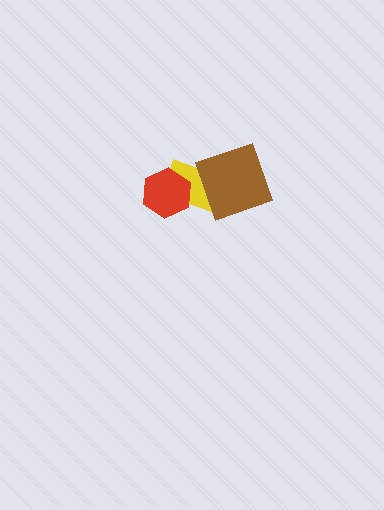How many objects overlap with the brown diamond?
1 object overlaps with the brown diamond.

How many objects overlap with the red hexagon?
1 object overlaps with the red hexagon.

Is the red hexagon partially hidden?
No, no other shape covers it.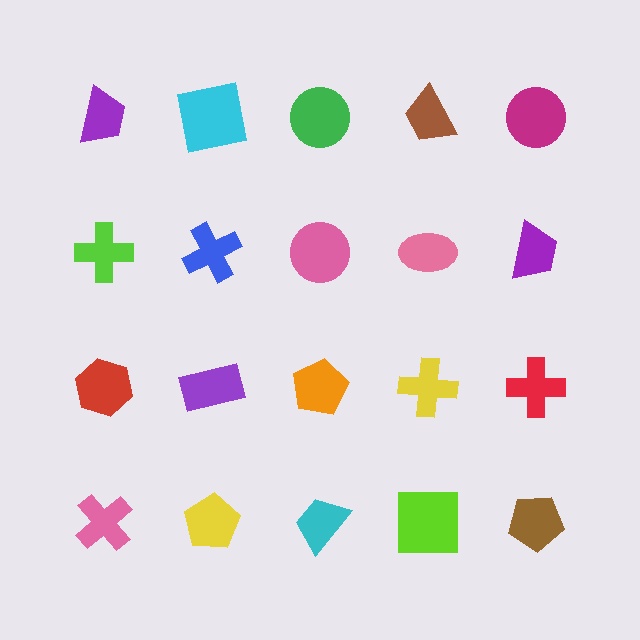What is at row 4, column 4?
A lime square.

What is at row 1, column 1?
A purple trapezoid.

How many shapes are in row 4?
5 shapes.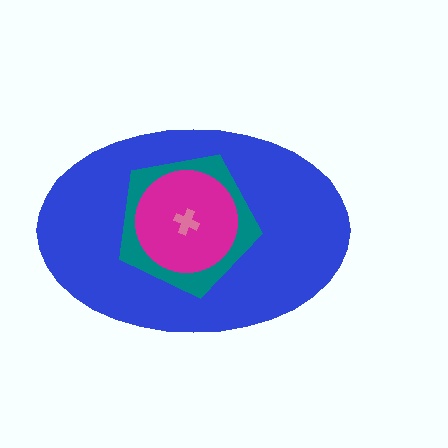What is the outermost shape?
The blue ellipse.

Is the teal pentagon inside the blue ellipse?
Yes.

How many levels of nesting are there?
4.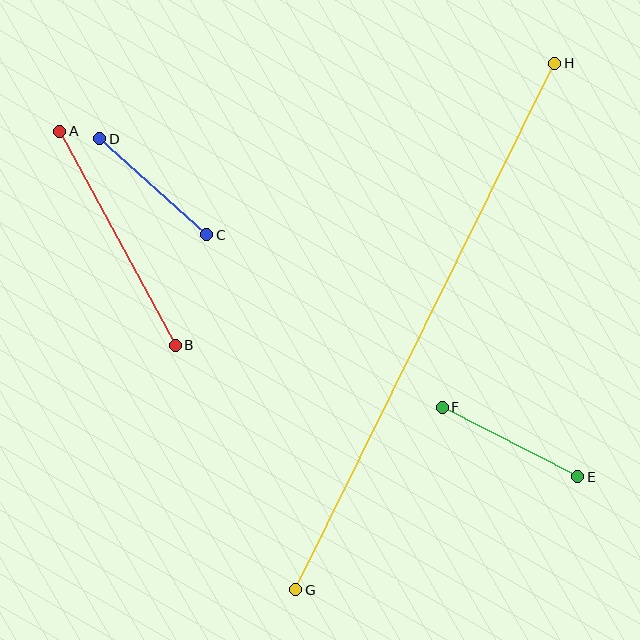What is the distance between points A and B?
The distance is approximately 243 pixels.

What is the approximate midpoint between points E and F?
The midpoint is at approximately (510, 442) pixels.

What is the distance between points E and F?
The distance is approximately 152 pixels.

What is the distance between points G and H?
The distance is approximately 587 pixels.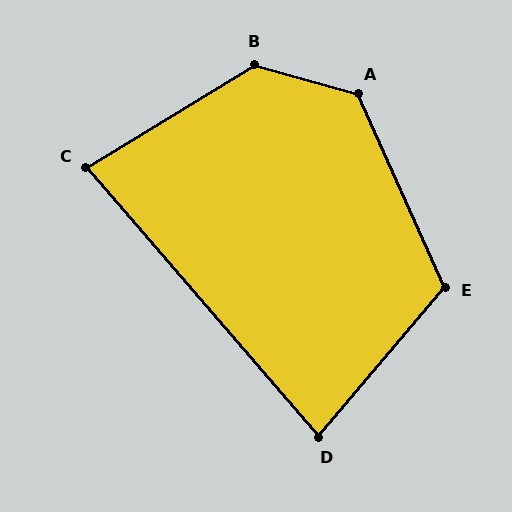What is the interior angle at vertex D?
Approximately 81 degrees (acute).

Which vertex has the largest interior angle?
B, at approximately 133 degrees.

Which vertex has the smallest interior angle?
C, at approximately 81 degrees.